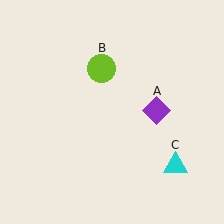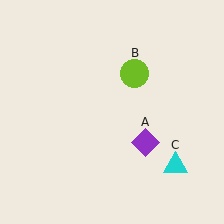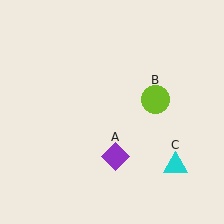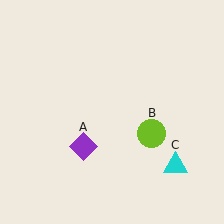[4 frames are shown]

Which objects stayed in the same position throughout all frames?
Cyan triangle (object C) remained stationary.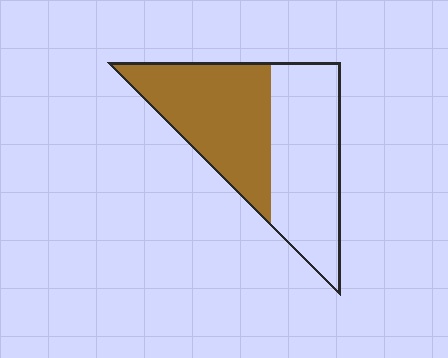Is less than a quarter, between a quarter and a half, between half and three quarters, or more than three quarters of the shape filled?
Between a quarter and a half.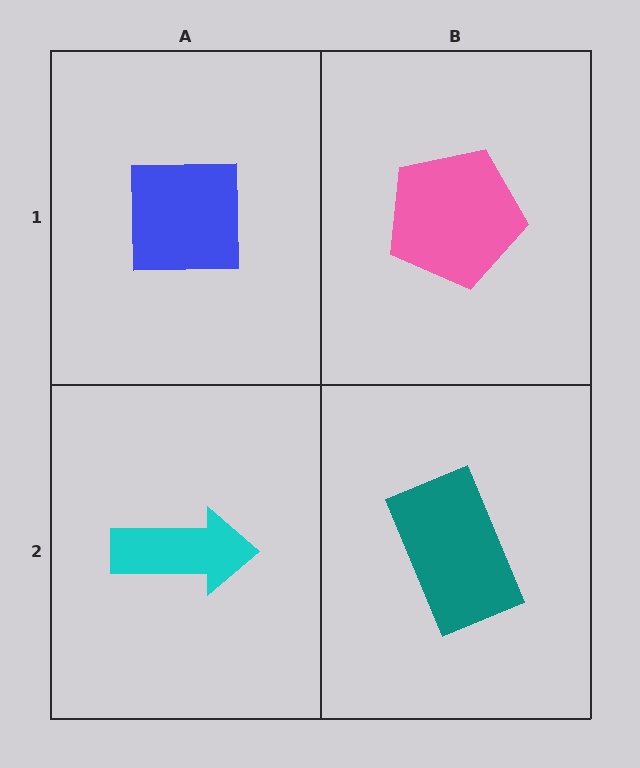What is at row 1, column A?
A blue square.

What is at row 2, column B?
A teal rectangle.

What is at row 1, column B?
A pink pentagon.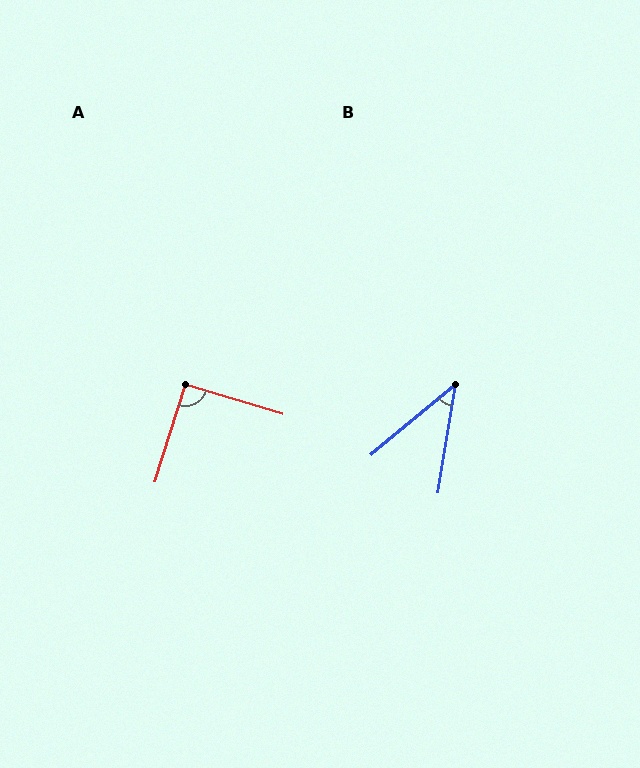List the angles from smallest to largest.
B (41°), A (90°).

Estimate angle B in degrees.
Approximately 41 degrees.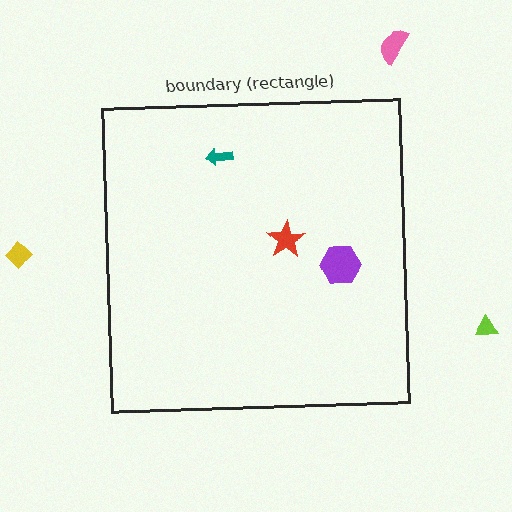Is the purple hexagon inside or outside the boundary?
Inside.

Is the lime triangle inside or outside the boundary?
Outside.